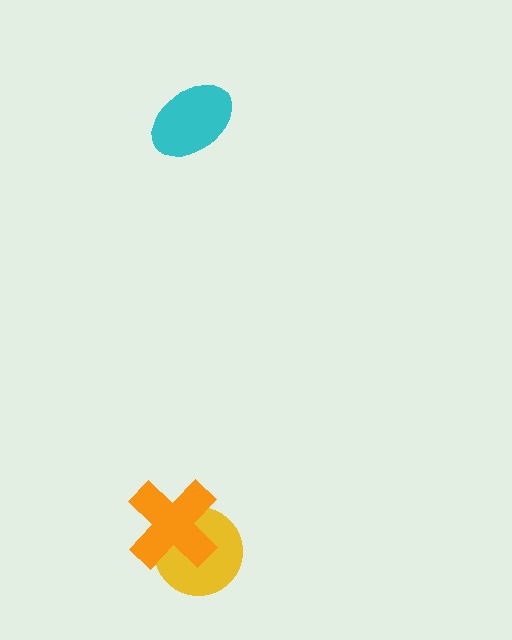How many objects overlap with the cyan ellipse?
0 objects overlap with the cyan ellipse.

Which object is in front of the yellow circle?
The orange cross is in front of the yellow circle.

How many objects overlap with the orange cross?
1 object overlaps with the orange cross.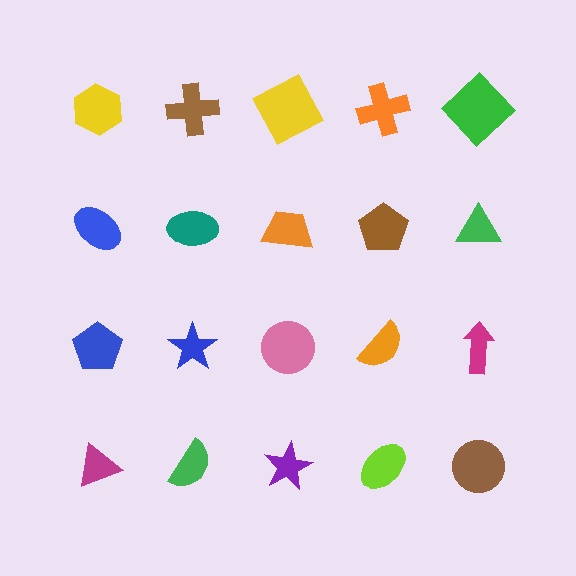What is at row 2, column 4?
A brown pentagon.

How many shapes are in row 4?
5 shapes.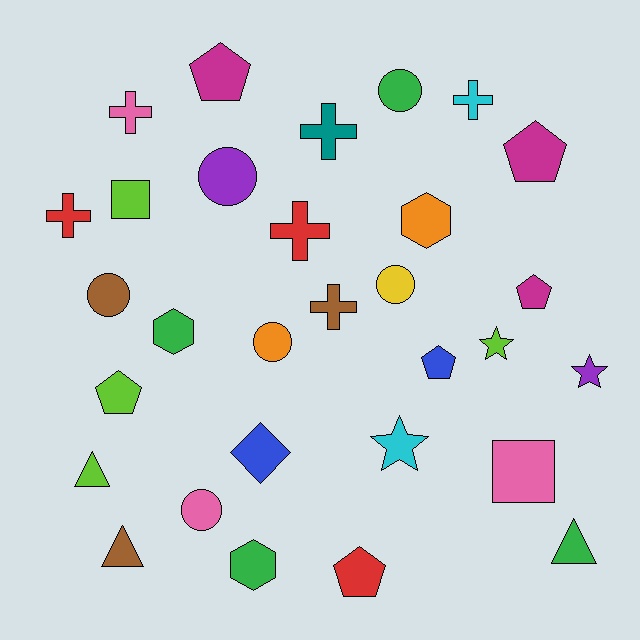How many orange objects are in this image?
There are 2 orange objects.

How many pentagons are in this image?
There are 6 pentagons.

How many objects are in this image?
There are 30 objects.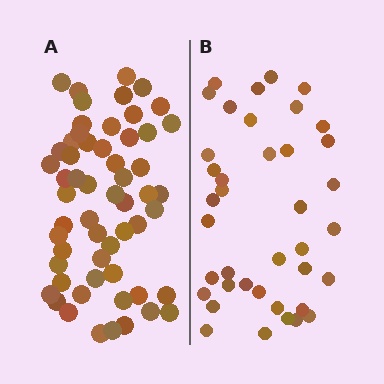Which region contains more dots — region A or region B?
Region A (the left region) has more dots.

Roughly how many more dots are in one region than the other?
Region A has approximately 20 more dots than region B.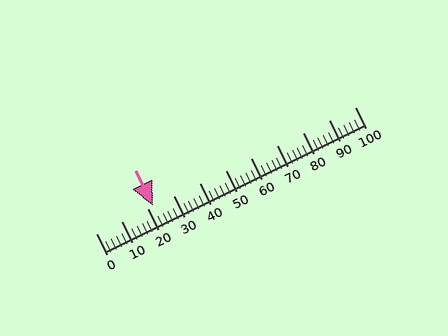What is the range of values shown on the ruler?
The ruler shows values from 0 to 100.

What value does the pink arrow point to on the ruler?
The pink arrow points to approximately 22.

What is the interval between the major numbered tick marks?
The major tick marks are spaced 10 units apart.